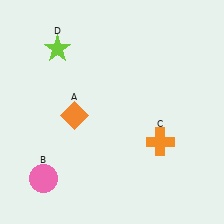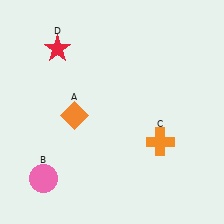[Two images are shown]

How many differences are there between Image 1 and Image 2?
There is 1 difference between the two images.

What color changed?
The star (D) changed from lime in Image 1 to red in Image 2.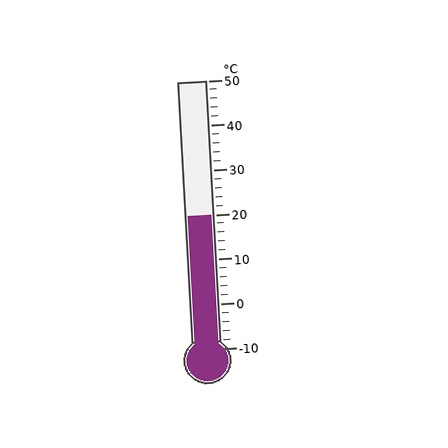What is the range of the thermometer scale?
The thermometer scale ranges from -10°C to 50°C.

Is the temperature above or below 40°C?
The temperature is below 40°C.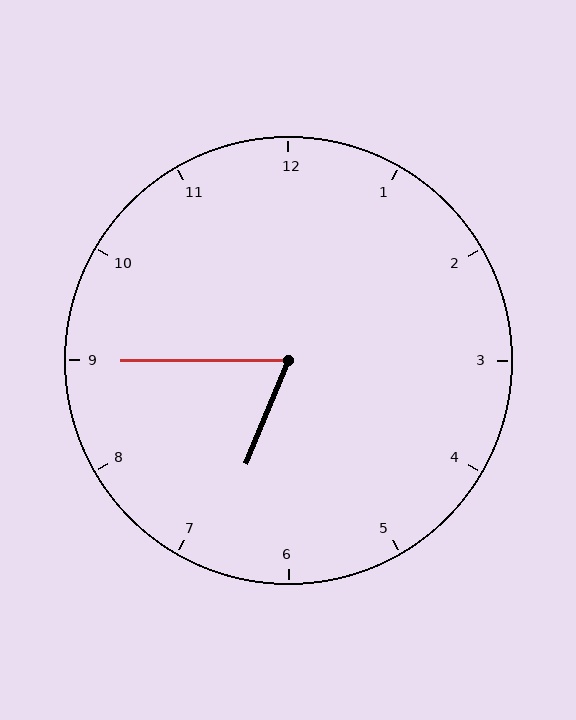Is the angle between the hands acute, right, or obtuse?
It is acute.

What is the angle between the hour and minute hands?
Approximately 68 degrees.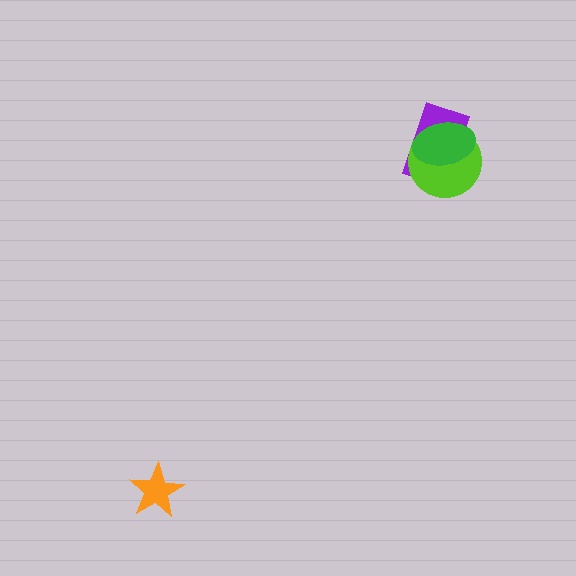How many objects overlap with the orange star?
0 objects overlap with the orange star.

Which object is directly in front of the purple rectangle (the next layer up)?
The lime circle is directly in front of the purple rectangle.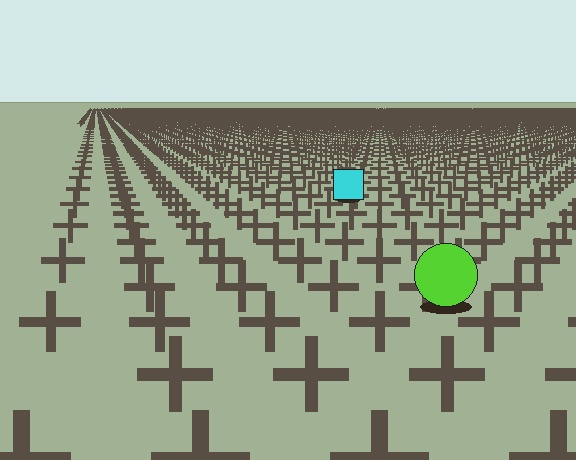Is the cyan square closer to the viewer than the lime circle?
No. The lime circle is closer — you can tell from the texture gradient: the ground texture is coarser near it.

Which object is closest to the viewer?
The lime circle is closest. The texture marks near it are larger and more spread out.